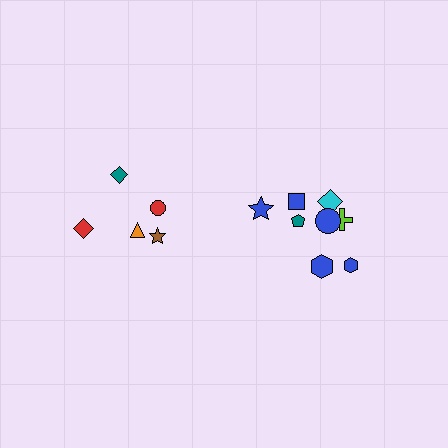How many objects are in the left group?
There are 5 objects.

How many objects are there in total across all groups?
There are 13 objects.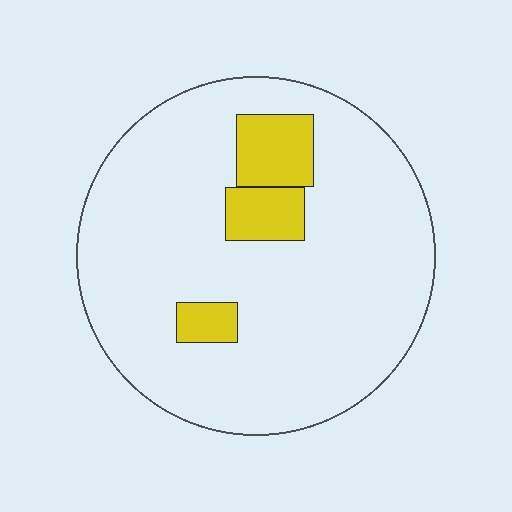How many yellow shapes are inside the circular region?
3.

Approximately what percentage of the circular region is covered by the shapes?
Approximately 10%.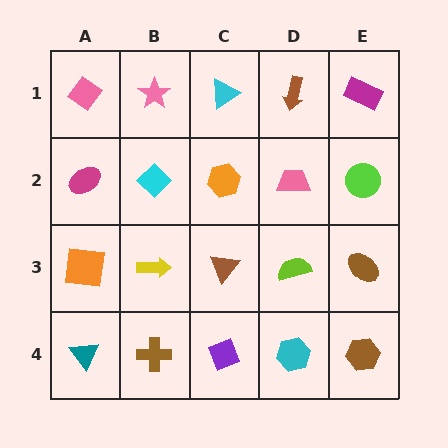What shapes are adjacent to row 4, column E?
A brown ellipse (row 3, column E), a cyan hexagon (row 4, column D).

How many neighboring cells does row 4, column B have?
3.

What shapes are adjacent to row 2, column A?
A pink diamond (row 1, column A), an orange square (row 3, column A), a cyan diamond (row 2, column B).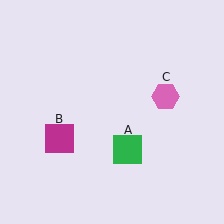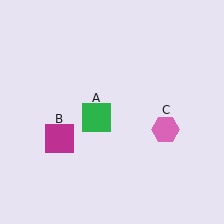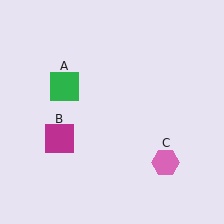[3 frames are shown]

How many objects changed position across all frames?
2 objects changed position: green square (object A), pink hexagon (object C).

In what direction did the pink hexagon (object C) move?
The pink hexagon (object C) moved down.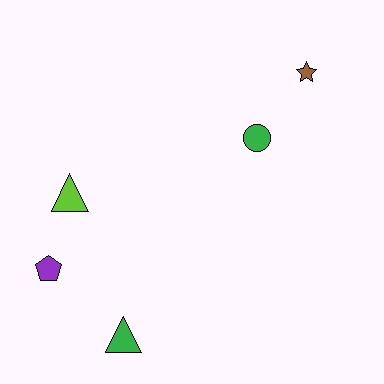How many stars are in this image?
There is 1 star.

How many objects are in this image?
There are 5 objects.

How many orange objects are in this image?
There are no orange objects.